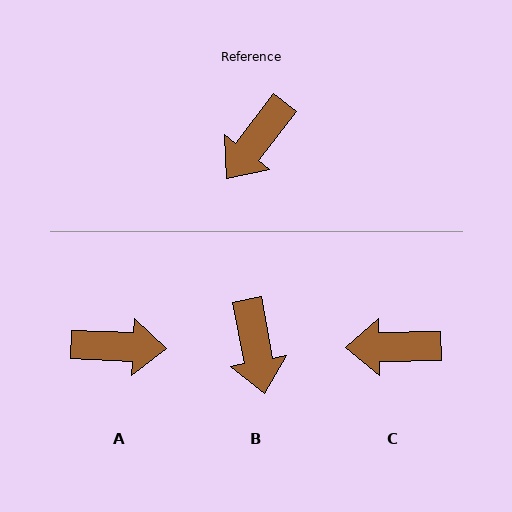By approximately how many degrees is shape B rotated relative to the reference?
Approximately 48 degrees counter-clockwise.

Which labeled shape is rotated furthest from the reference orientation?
A, about 125 degrees away.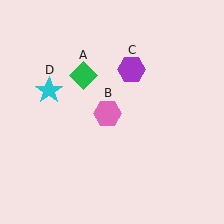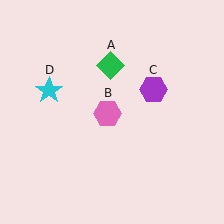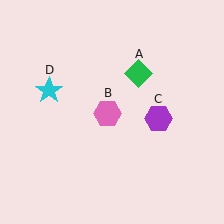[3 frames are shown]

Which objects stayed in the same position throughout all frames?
Pink hexagon (object B) and cyan star (object D) remained stationary.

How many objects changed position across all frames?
2 objects changed position: green diamond (object A), purple hexagon (object C).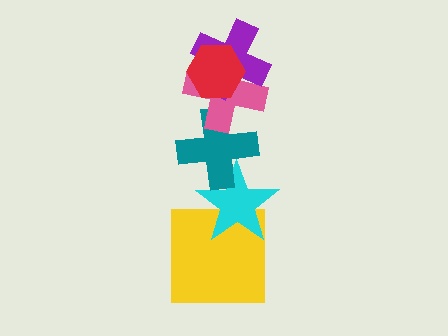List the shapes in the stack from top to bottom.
From top to bottom: the red hexagon, the purple cross, the pink cross, the teal cross, the cyan star, the yellow square.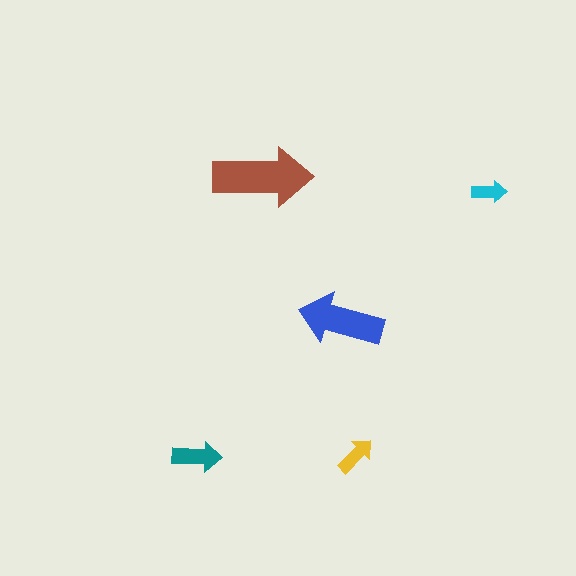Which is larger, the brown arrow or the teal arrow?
The brown one.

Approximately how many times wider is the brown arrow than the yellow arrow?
About 2.5 times wider.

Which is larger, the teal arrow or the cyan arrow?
The teal one.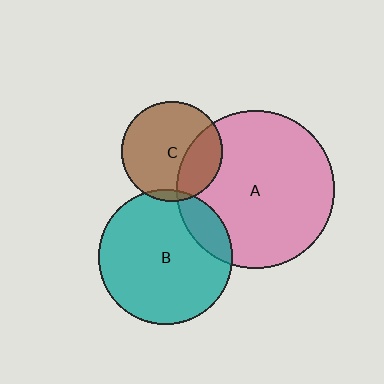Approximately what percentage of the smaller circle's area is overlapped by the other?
Approximately 30%.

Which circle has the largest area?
Circle A (pink).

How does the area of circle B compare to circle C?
Approximately 1.8 times.